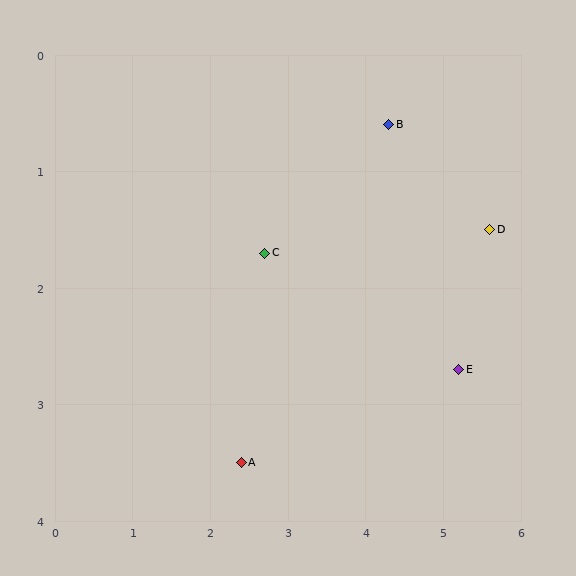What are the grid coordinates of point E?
Point E is at approximately (5.2, 2.7).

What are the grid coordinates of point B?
Point B is at approximately (4.3, 0.6).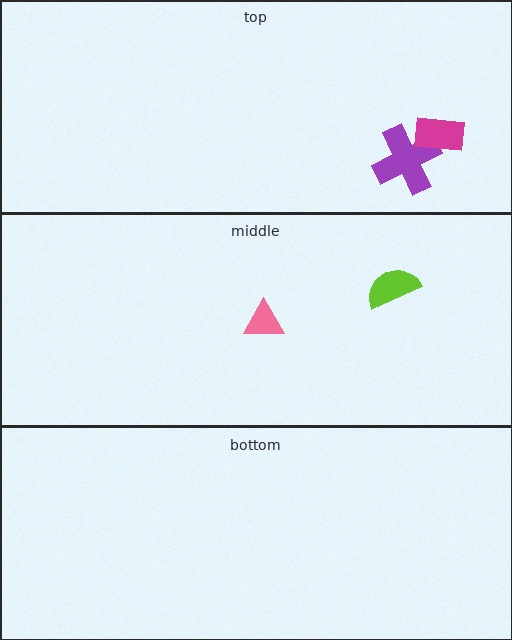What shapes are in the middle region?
The lime semicircle, the pink triangle.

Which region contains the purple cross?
The top region.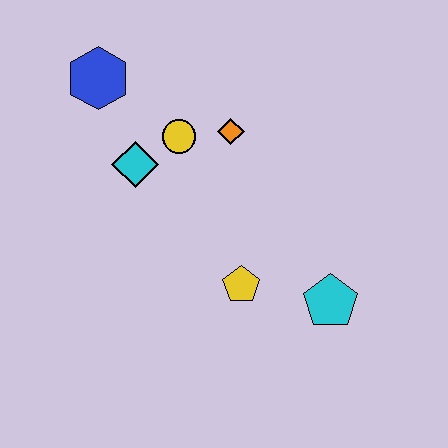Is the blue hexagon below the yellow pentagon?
No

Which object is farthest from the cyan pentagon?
The blue hexagon is farthest from the cyan pentagon.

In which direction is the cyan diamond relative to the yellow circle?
The cyan diamond is to the left of the yellow circle.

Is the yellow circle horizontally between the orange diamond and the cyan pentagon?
No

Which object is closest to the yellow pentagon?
The cyan pentagon is closest to the yellow pentagon.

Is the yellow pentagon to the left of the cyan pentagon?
Yes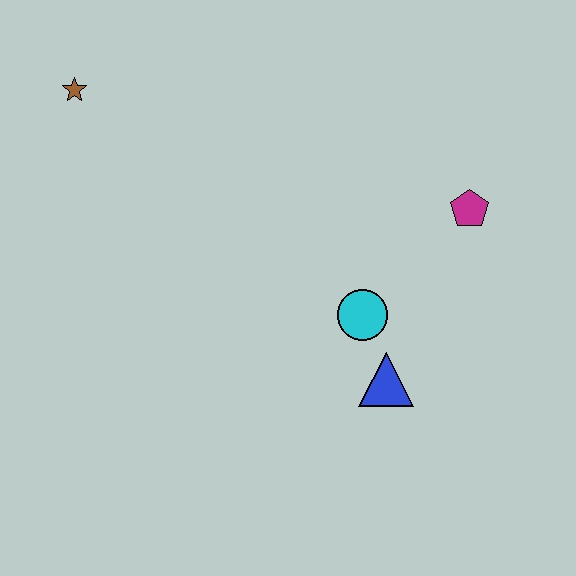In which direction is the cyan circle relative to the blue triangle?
The cyan circle is above the blue triangle.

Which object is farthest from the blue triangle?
The brown star is farthest from the blue triangle.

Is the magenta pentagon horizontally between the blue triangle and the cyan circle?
No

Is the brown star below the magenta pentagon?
No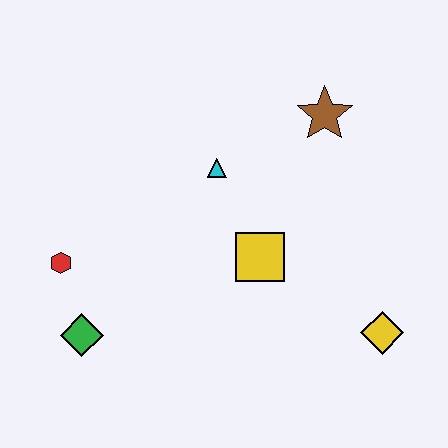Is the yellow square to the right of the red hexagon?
Yes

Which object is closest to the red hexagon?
The green diamond is closest to the red hexagon.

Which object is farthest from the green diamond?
The brown star is farthest from the green diamond.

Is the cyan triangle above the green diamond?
Yes